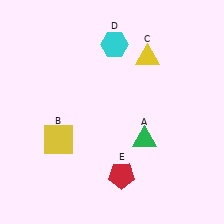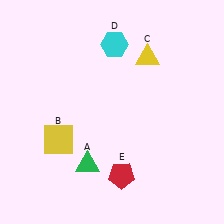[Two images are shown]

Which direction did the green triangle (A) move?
The green triangle (A) moved left.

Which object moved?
The green triangle (A) moved left.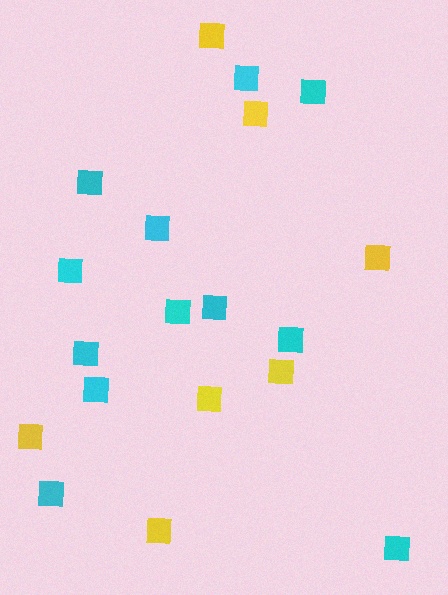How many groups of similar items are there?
There are 2 groups: one group of cyan squares (12) and one group of yellow squares (7).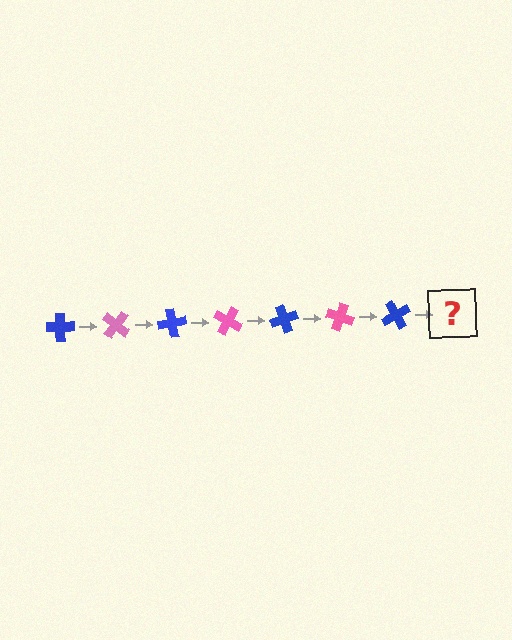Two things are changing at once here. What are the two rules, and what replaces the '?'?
The two rules are that it rotates 40 degrees each step and the color cycles through blue and pink. The '?' should be a pink cross, rotated 280 degrees from the start.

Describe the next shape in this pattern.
It should be a pink cross, rotated 280 degrees from the start.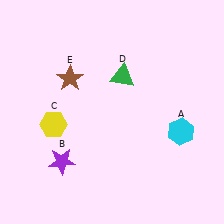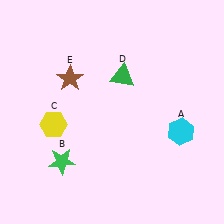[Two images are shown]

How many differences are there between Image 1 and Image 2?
There is 1 difference between the two images.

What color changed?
The star (B) changed from purple in Image 1 to green in Image 2.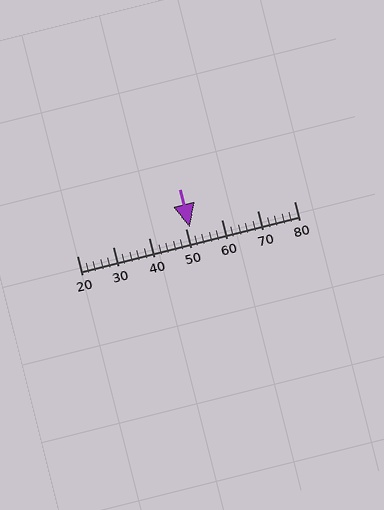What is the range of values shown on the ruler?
The ruler shows values from 20 to 80.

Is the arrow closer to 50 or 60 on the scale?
The arrow is closer to 50.